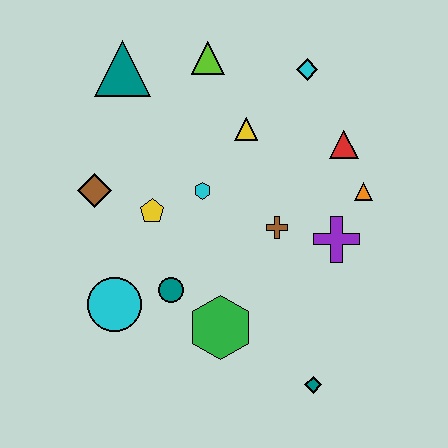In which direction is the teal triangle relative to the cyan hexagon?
The teal triangle is above the cyan hexagon.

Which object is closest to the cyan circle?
The teal circle is closest to the cyan circle.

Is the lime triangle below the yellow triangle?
No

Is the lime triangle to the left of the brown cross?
Yes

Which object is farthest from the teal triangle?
The teal diamond is farthest from the teal triangle.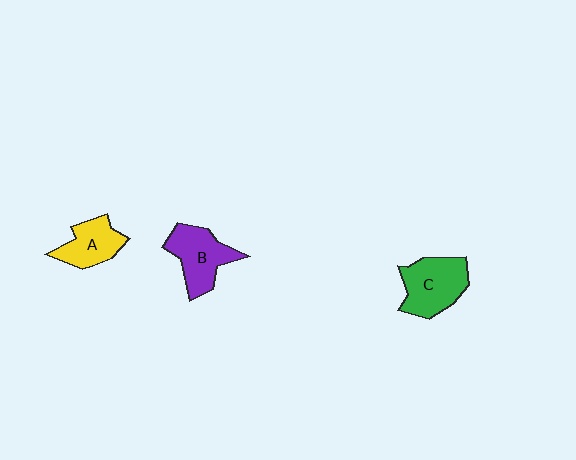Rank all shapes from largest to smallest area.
From largest to smallest: C (green), B (purple), A (yellow).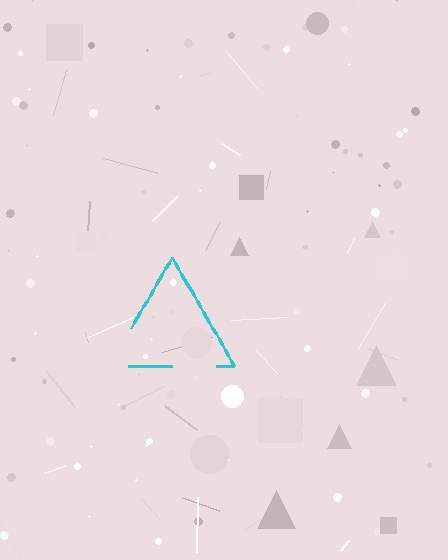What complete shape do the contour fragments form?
The contour fragments form a triangle.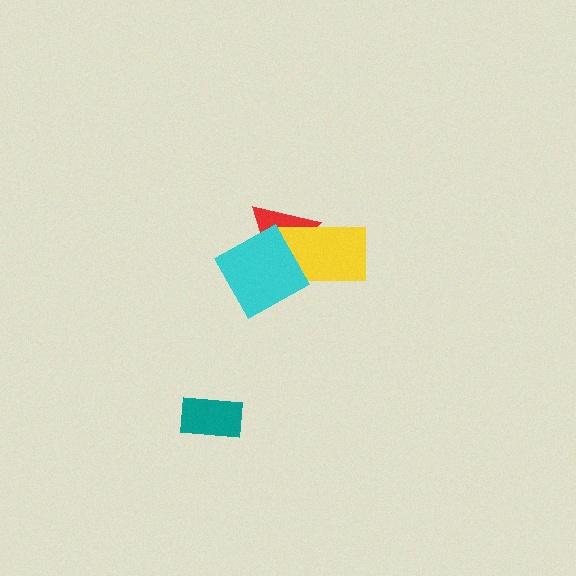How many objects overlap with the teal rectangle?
0 objects overlap with the teal rectangle.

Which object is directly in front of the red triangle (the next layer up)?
The yellow rectangle is directly in front of the red triangle.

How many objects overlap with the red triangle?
2 objects overlap with the red triangle.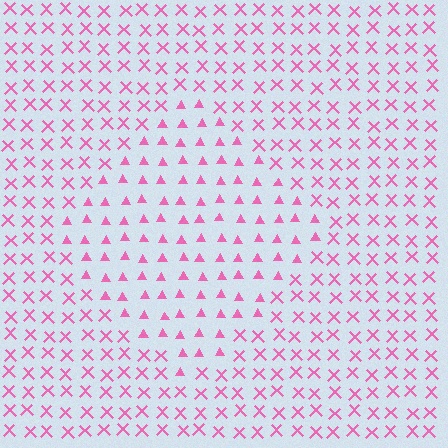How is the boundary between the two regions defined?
The boundary is defined by a change in element shape: triangles inside vs. X marks outside. All elements share the same color and spacing.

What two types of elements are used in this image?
The image uses triangles inside the diamond region and X marks outside it.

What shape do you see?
I see a diamond.